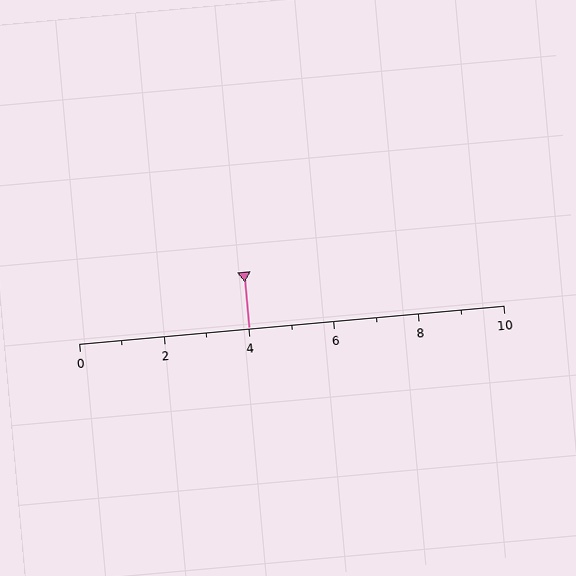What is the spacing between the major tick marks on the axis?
The major ticks are spaced 2 apart.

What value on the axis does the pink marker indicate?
The marker indicates approximately 4.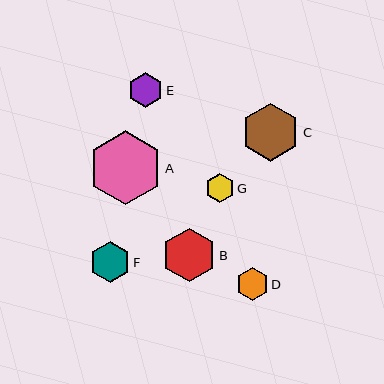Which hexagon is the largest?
Hexagon A is the largest with a size of approximately 74 pixels.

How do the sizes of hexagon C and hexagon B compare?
Hexagon C and hexagon B are approximately the same size.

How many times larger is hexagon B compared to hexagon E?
Hexagon B is approximately 1.5 times the size of hexagon E.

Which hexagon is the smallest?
Hexagon G is the smallest with a size of approximately 28 pixels.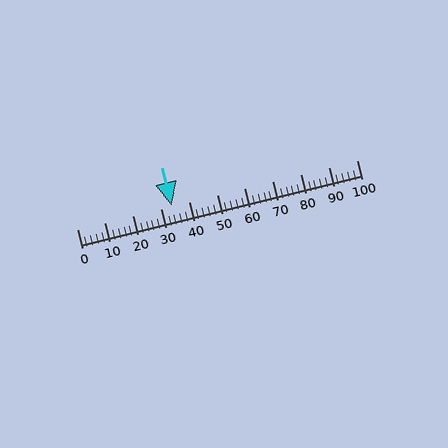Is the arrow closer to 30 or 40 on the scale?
The arrow is closer to 30.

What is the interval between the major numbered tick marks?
The major tick marks are spaced 10 units apart.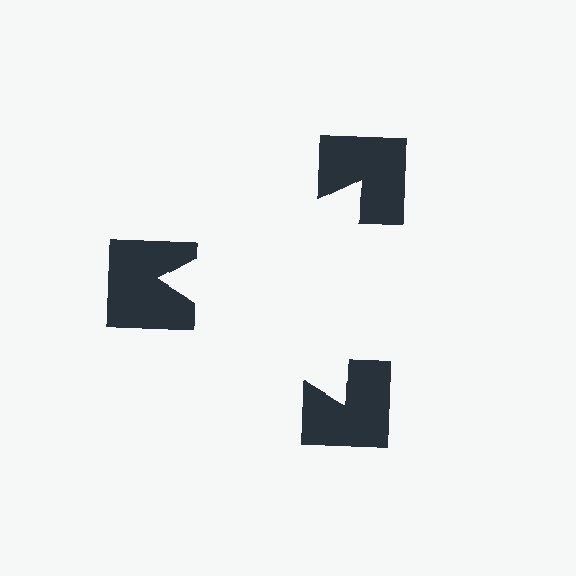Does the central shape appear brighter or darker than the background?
It typically appears slightly brighter than the background, even though no actual brightness change is drawn.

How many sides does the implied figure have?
3 sides.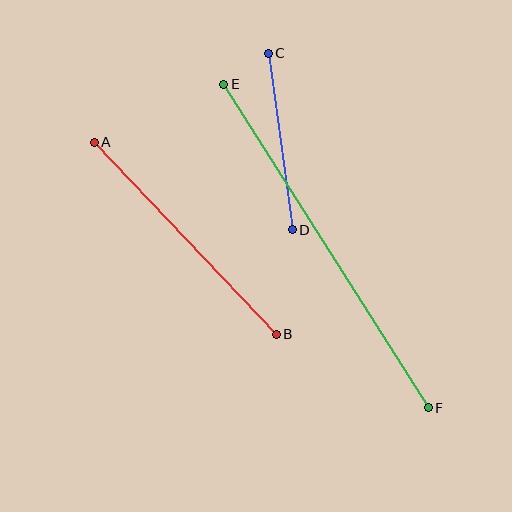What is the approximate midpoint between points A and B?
The midpoint is at approximately (185, 238) pixels.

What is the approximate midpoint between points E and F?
The midpoint is at approximately (326, 246) pixels.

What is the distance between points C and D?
The distance is approximately 178 pixels.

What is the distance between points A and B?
The distance is approximately 265 pixels.